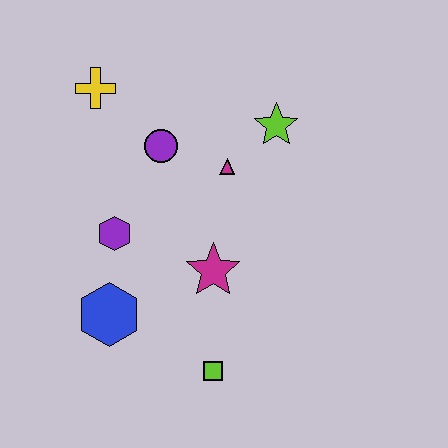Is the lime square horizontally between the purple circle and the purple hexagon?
No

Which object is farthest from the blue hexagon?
The lime star is farthest from the blue hexagon.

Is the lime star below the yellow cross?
Yes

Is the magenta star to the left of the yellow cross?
No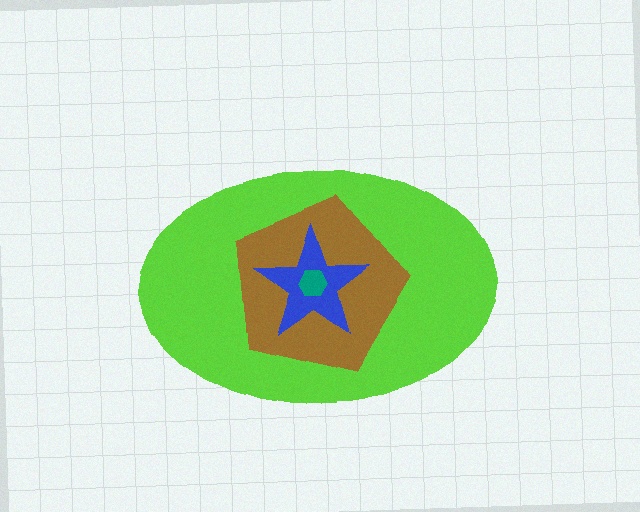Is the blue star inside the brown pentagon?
Yes.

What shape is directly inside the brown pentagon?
The blue star.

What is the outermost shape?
The lime ellipse.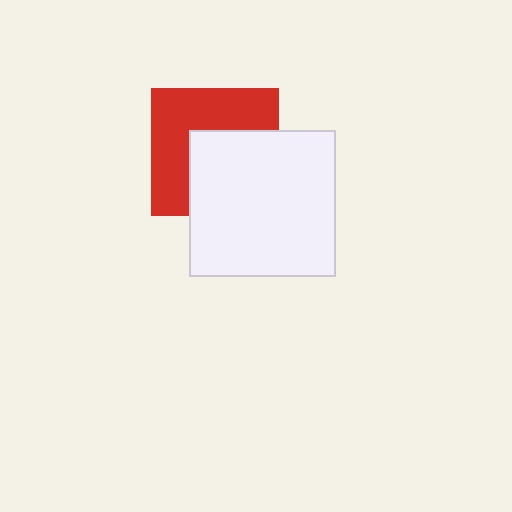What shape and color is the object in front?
The object in front is a white square.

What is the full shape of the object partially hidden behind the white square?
The partially hidden object is a red square.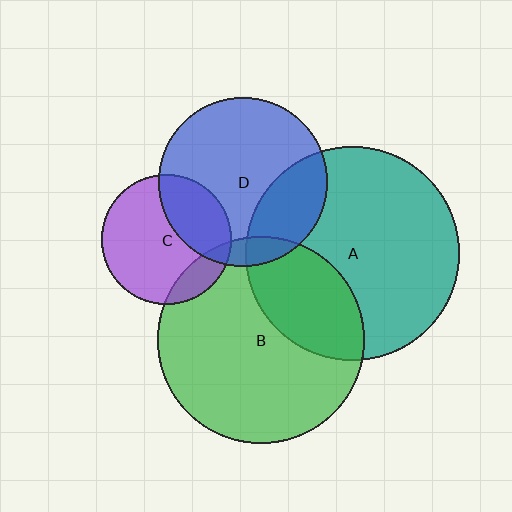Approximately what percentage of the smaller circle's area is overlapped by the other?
Approximately 30%.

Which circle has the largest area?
Circle A (teal).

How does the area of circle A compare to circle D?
Approximately 1.6 times.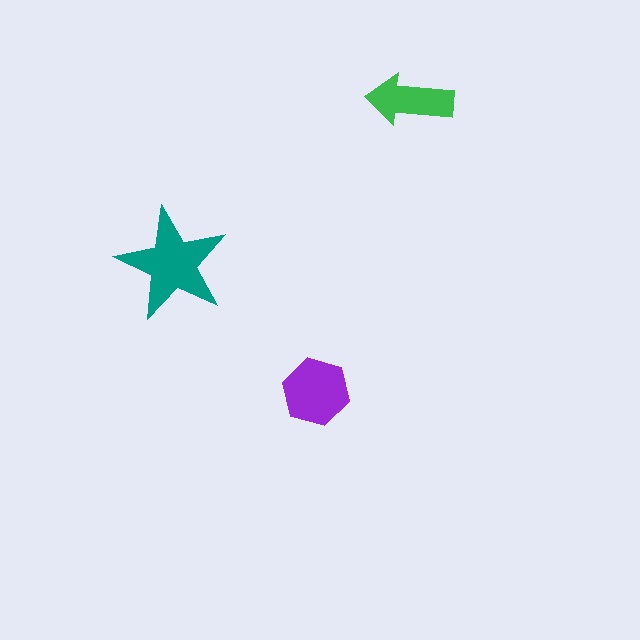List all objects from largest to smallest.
The teal star, the purple hexagon, the green arrow.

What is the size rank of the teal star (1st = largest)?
1st.